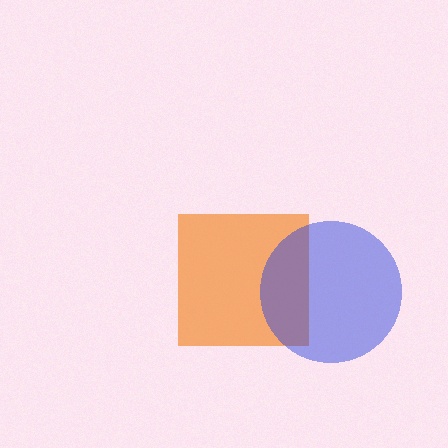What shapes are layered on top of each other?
The layered shapes are: an orange square, a blue circle.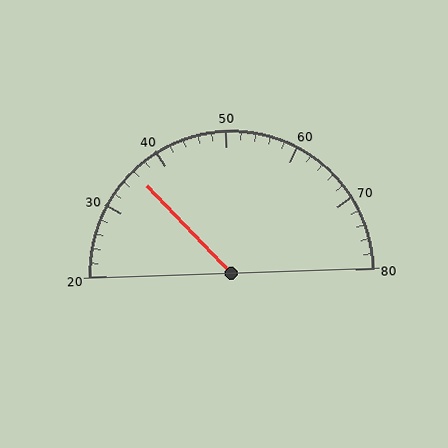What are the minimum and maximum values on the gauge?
The gauge ranges from 20 to 80.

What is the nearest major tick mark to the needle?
The nearest major tick mark is 40.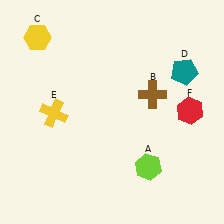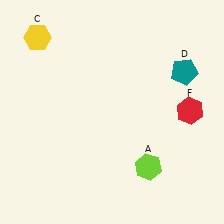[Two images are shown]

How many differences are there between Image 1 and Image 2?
There are 2 differences between the two images.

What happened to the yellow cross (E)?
The yellow cross (E) was removed in Image 2. It was in the bottom-left area of Image 1.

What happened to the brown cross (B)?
The brown cross (B) was removed in Image 2. It was in the top-right area of Image 1.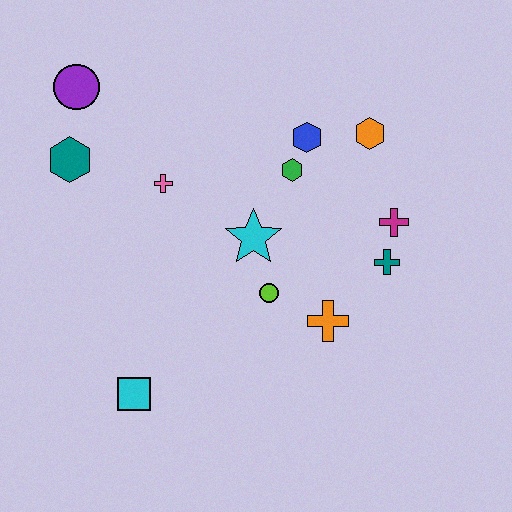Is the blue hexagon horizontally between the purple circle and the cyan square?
No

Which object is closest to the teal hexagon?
The purple circle is closest to the teal hexagon.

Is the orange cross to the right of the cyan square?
Yes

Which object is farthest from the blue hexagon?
The cyan square is farthest from the blue hexagon.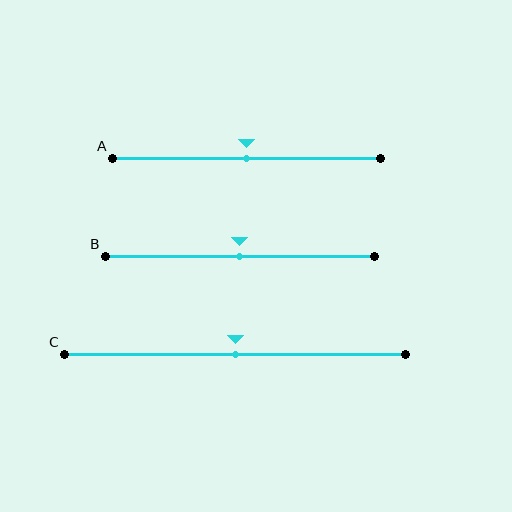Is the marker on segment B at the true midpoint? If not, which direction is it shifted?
Yes, the marker on segment B is at the true midpoint.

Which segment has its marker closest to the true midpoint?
Segment A has its marker closest to the true midpoint.